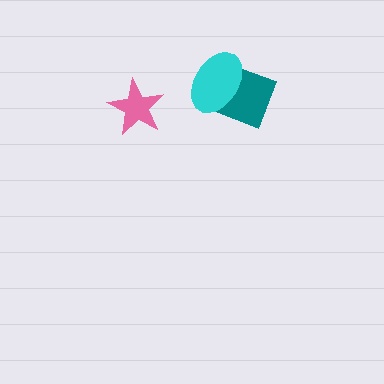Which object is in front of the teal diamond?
The cyan ellipse is in front of the teal diamond.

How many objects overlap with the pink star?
0 objects overlap with the pink star.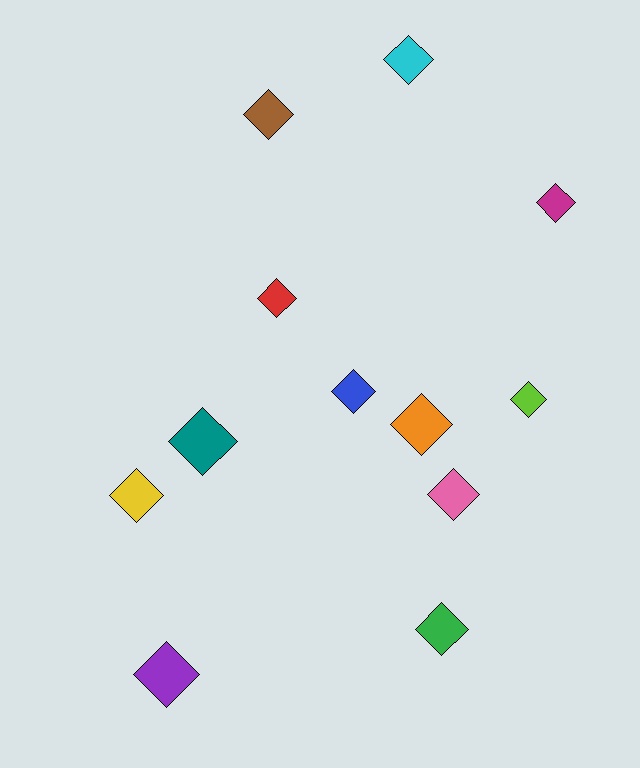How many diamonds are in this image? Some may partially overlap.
There are 12 diamonds.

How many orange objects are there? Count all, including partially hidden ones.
There is 1 orange object.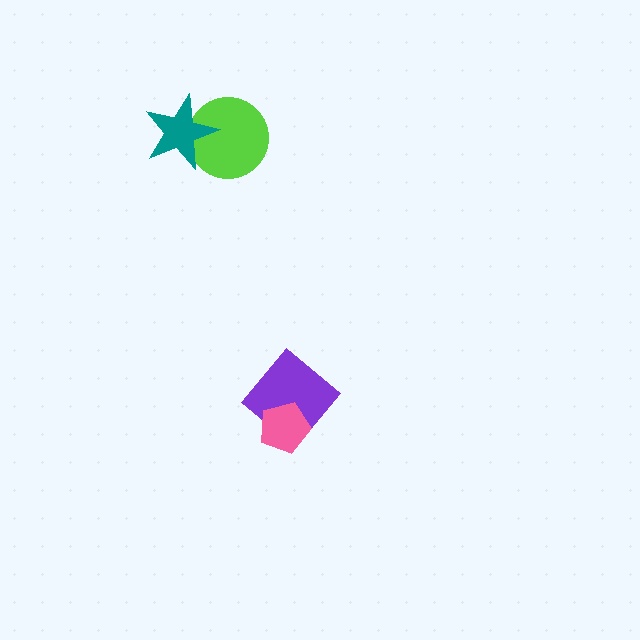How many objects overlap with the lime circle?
1 object overlaps with the lime circle.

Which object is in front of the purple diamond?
The pink pentagon is in front of the purple diamond.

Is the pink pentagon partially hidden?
No, no other shape covers it.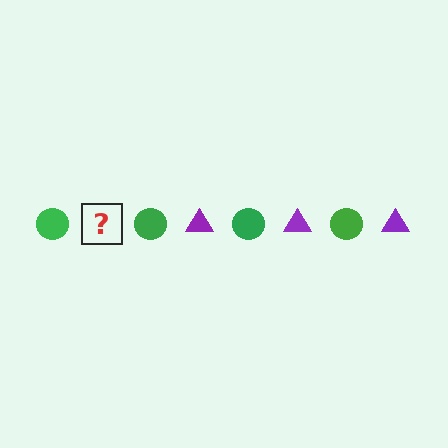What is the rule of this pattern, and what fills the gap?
The rule is that the pattern alternates between green circle and purple triangle. The gap should be filled with a purple triangle.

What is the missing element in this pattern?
The missing element is a purple triangle.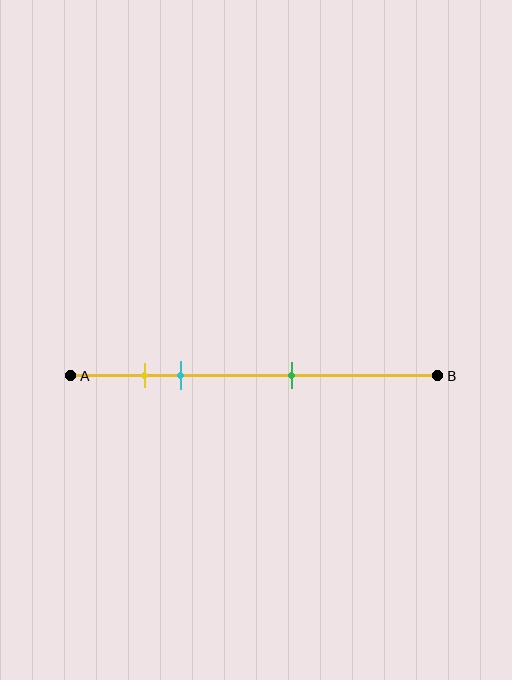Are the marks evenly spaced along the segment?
No, the marks are not evenly spaced.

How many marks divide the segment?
There are 3 marks dividing the segment.